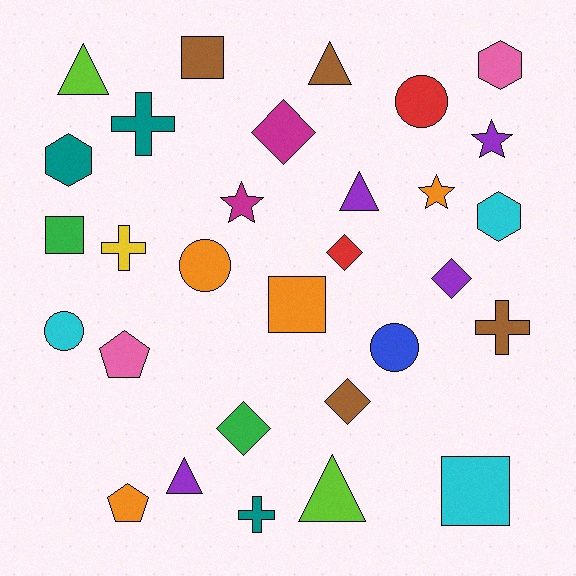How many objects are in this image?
There are 30 objects.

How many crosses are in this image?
There are 4 crosses.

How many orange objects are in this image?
There are 4 orange objects.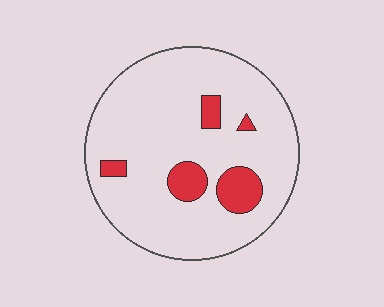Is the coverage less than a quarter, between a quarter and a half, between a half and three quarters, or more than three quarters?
Less than a quarter.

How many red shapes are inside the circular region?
5.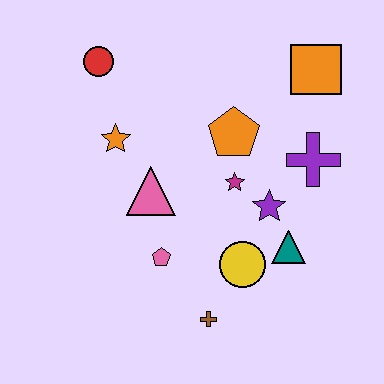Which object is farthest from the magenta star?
The red circle is farthest from the magenta star.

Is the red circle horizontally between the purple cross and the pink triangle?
No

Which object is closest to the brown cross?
The yellow circle is closest to the brown cross.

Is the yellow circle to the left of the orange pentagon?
No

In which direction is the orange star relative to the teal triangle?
The orange star is to the left of the teal triangle.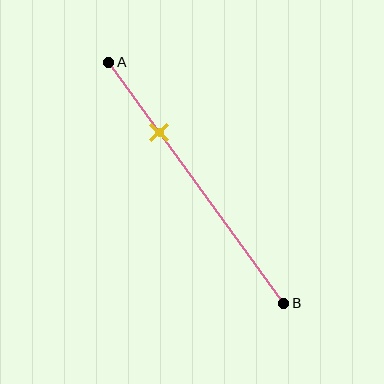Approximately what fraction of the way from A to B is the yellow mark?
The yellow mark is approximately 30% of the way from A to B.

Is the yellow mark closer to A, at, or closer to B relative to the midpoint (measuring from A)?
The yellow mark is closer to point A than the midpoint of segment AB.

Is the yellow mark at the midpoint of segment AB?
No, the mark is at about 30% from A, not at the 50% midpoint.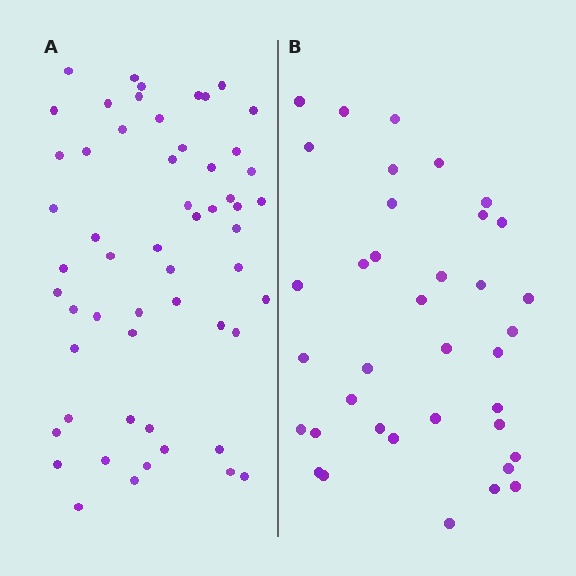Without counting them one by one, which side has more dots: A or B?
Region A (the left region) has more dots.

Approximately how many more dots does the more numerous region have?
Region A has approximately 20 more dots than region B.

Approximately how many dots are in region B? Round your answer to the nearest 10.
About 40 dots. (The exact count is 37, which rounds to 40.)